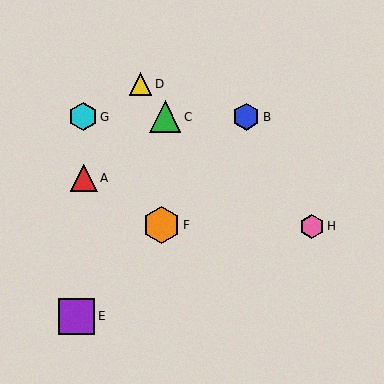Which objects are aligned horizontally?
Objects B, C, G are aligned horizontally.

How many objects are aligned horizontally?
3 objects (B, C, G) are aligned horizontally.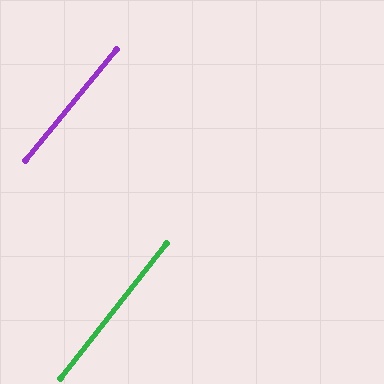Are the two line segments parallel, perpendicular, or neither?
Parallel — their directions differ by only 1.4°.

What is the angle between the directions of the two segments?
Approximately 1 degree.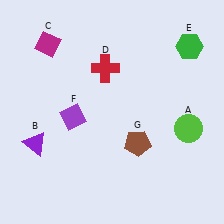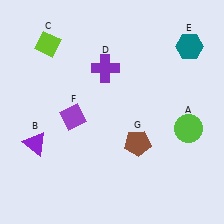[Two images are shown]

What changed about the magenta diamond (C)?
In Image 1, C is magenta. In Image 2, it changed to lime.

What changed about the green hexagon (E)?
In Image 1, E is green. In Image 2, it changed to teal.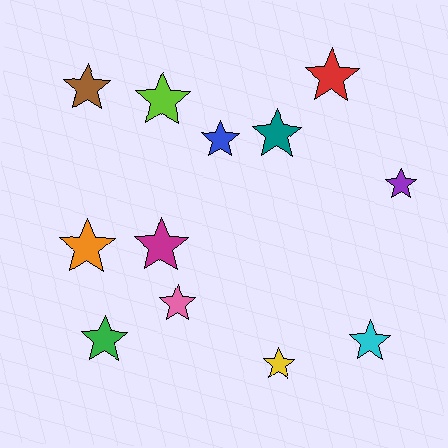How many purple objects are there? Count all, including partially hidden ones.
There is 1 purple object.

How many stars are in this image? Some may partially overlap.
There are 12 stars.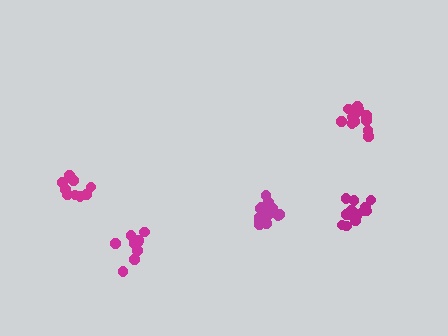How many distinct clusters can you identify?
There are 5 distinct clusters.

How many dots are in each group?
Group 1: 9 dots, Group 2: 13 dots, Group 3: 14 dots, Group 4: 9 dots, Group 5: 14 dots (59 total).